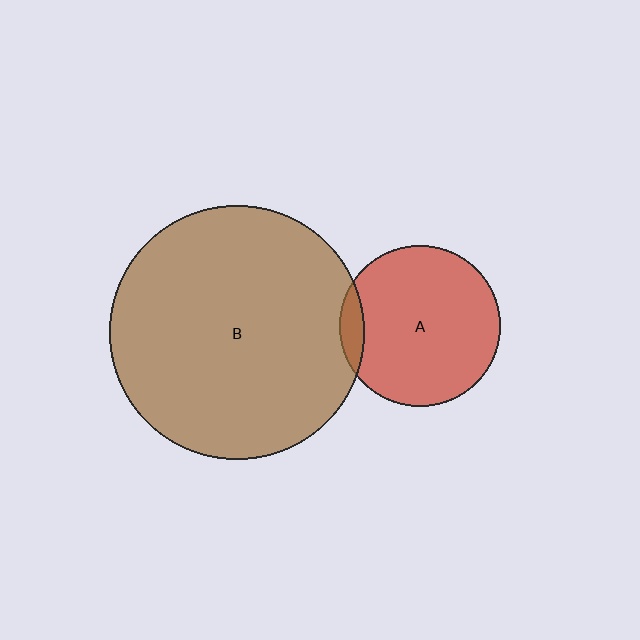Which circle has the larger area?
Circle B (brown).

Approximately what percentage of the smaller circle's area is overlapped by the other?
Approximately 10%.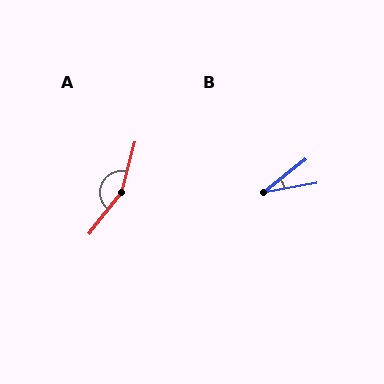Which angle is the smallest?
B, at approximately 28 degrees.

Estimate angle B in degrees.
Approximately 28 degrees.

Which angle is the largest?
A, at approximately 157 degrees.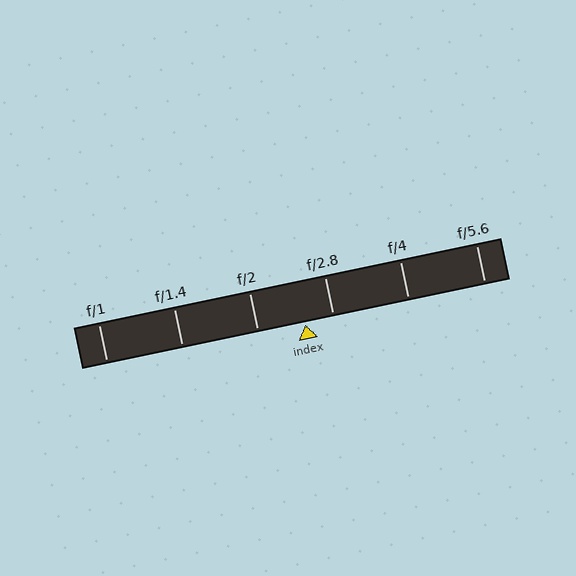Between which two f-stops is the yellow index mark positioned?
The index mark is between f/2 and f/2.8.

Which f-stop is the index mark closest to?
The index mark is closest to f/2.8.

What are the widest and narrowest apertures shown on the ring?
The widest aperture shown is f/1 and the narrowest is f/5.6.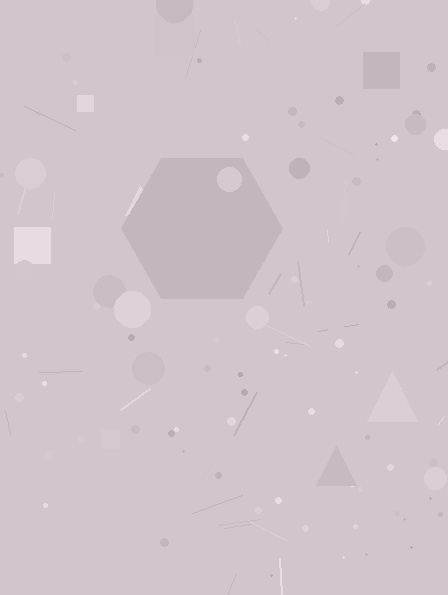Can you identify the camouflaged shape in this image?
The camouflaged shape is a hexagon.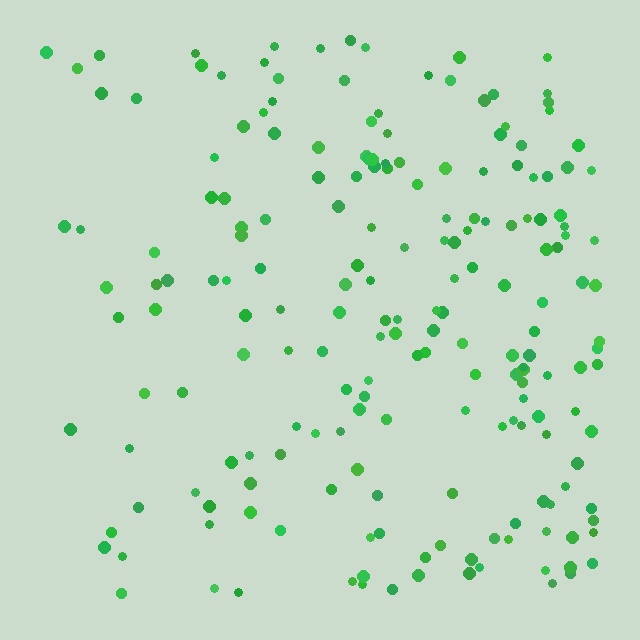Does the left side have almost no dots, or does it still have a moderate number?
Still a moderate number, just noticeably fewer than the right.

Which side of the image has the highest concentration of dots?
The right.